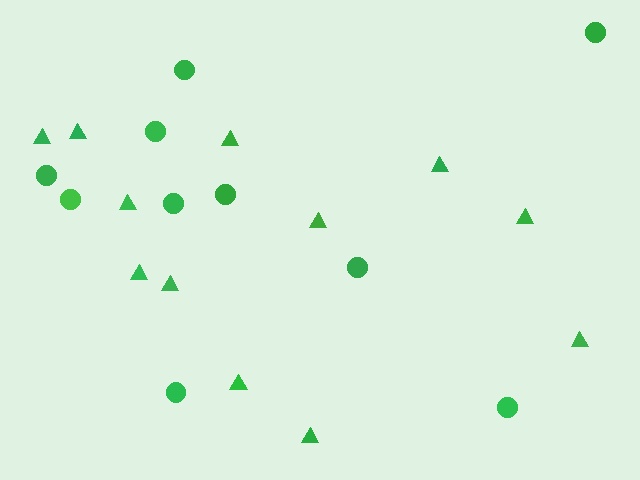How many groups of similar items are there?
There are 2 groups: one group of circles (10) and one group of triangles (12).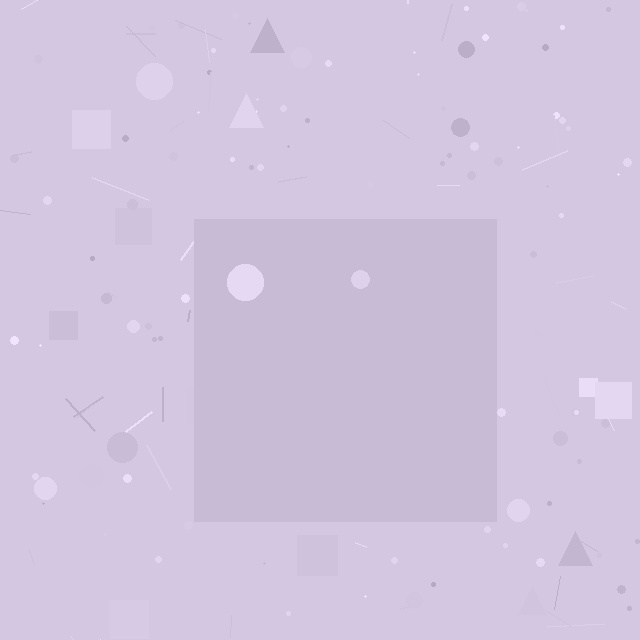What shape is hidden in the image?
A square is hidden in the image.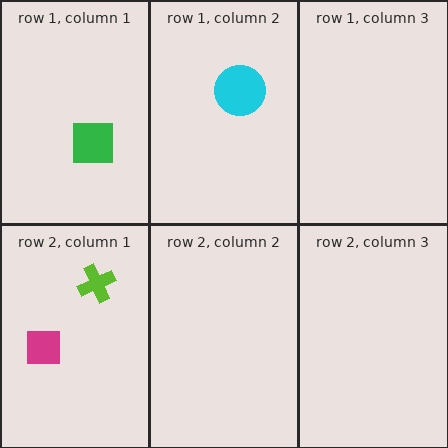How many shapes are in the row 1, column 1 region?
1.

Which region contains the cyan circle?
The row 1, column 2 region.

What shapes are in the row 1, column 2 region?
The cyan circle.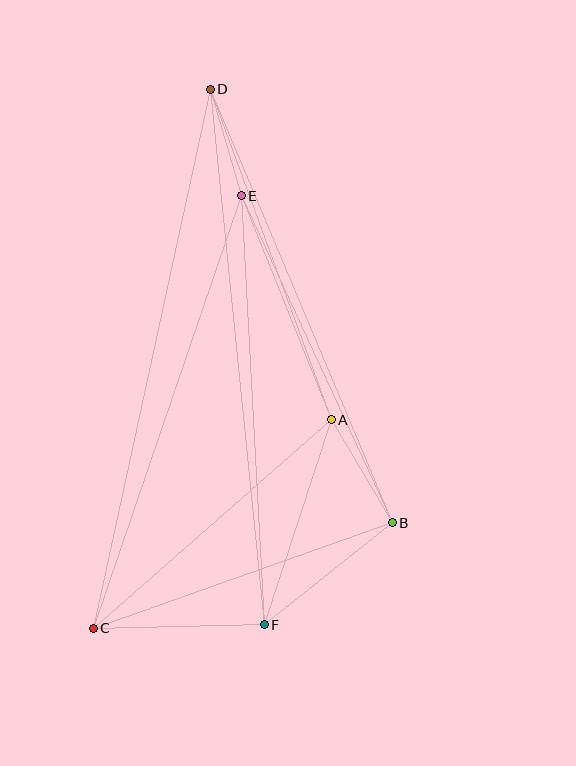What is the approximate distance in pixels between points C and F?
The distance between C and F is approximately 171 pixels.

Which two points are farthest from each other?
Points C and D are farthest from each other.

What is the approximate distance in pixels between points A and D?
The distance between A and D is approximately 352 pixels.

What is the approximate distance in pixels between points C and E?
The distance between C and E is approximately 457 pixels.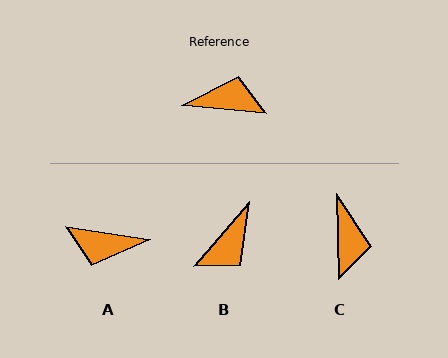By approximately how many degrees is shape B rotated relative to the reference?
Approximately 125 degrees clockwise.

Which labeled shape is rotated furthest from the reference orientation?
A, about 177 degrees away.